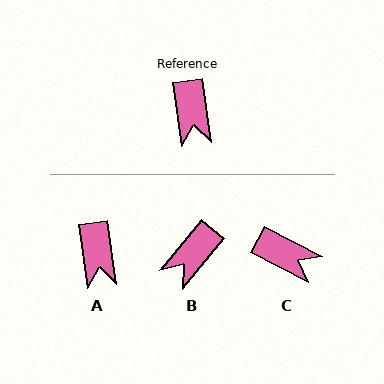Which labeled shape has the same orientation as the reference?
A.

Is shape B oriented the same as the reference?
No, it is off by about 47 degrees.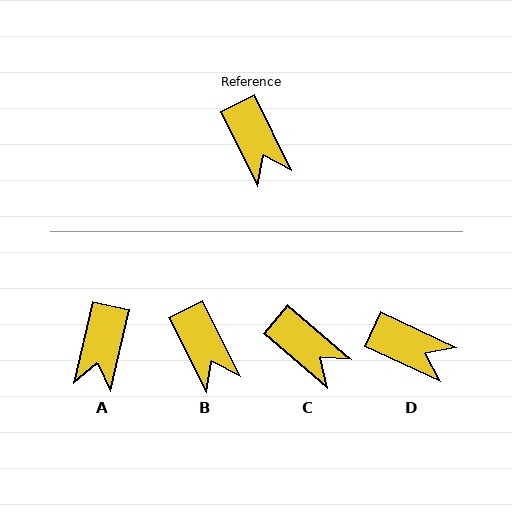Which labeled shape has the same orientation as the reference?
B.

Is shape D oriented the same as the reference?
No, it is off by about 39 degrees.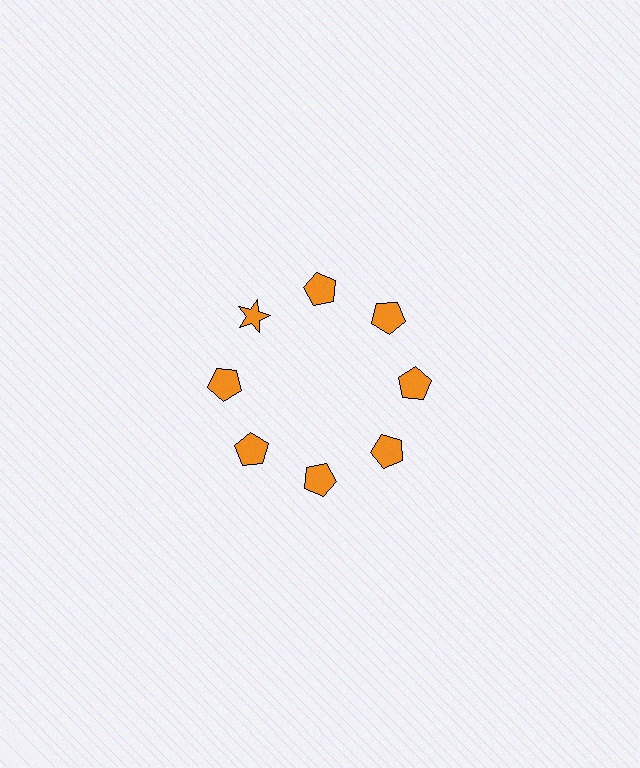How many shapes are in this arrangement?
There are 8 shapes arranged in a ring pattern.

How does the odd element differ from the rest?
It has a different shape: star instead of pentagon.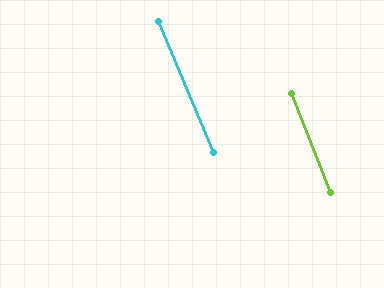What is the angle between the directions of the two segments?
Approximately 1 degree.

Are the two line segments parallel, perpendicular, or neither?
Parallel — their directions differ by only 1.5°.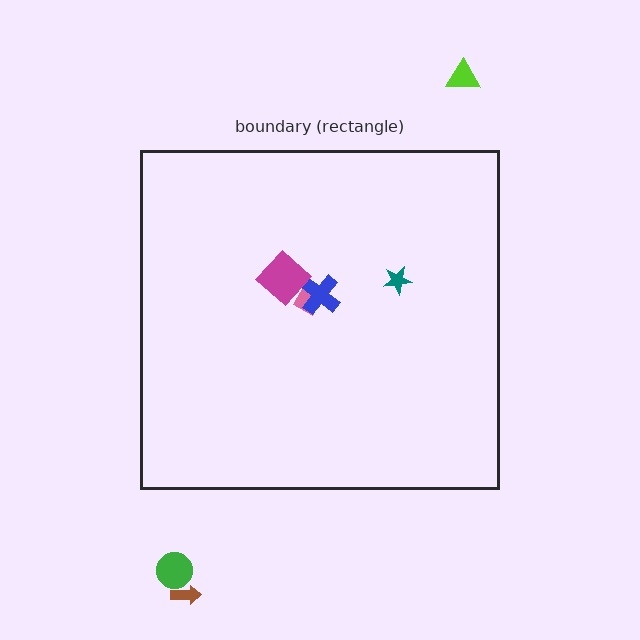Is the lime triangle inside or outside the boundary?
Outside.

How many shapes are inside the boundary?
4 inside, 3 outside.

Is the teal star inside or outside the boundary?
Inside.